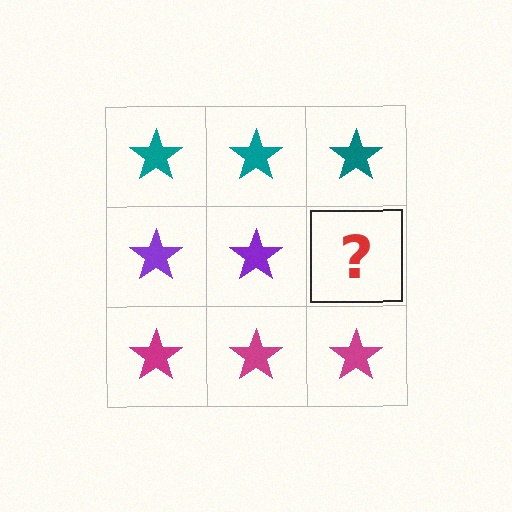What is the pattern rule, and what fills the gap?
The rule is that each row has a consistent color. The gap should be filled with a purple star.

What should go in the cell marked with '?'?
The missing cell should contain a purple star.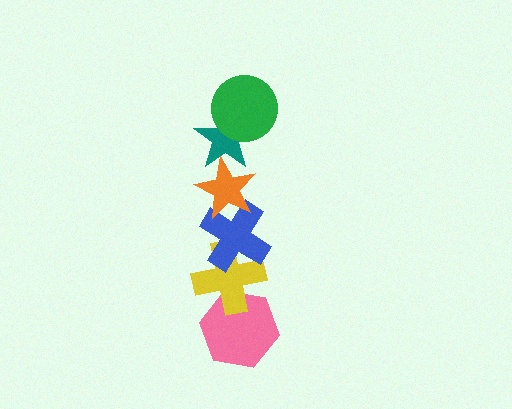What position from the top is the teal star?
The teal star is 2nd from the top.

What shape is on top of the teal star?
The green circle is on top of the teal star.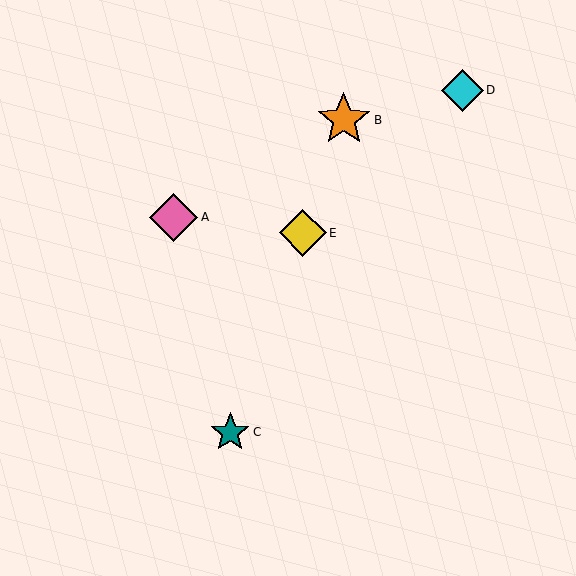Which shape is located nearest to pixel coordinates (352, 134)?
The orange star (labeled B) at (344, 120) is nearest to that location.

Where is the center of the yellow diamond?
The center of the yellow diamond is at (303, 233).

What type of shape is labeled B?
Shape B is an orange star.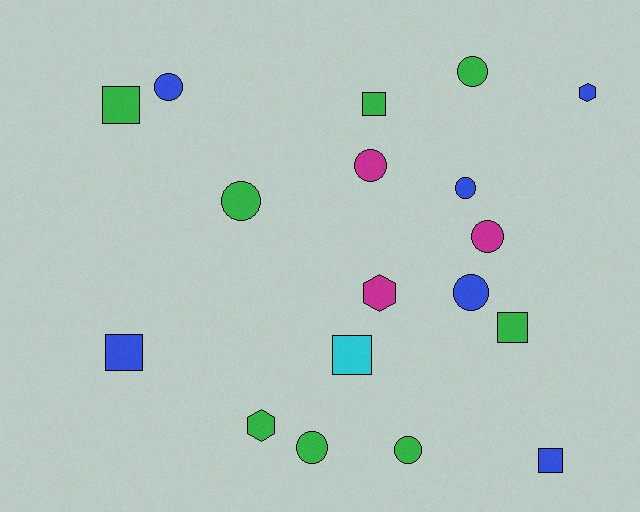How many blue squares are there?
There are 2 blue squares.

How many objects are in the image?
There are 18 objects.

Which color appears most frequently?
Green, with 8 objects.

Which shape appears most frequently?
Circle, with 9 objects.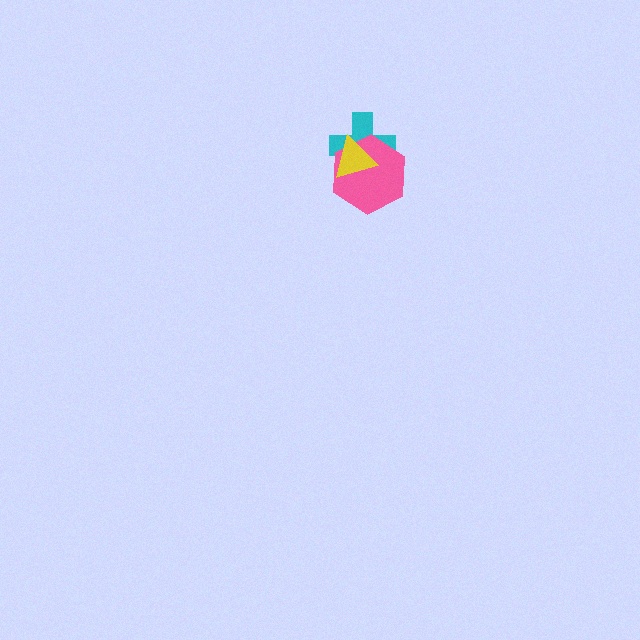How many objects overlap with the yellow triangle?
2 objects overlap with the yellow triangle.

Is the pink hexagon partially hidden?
Yes, it is partially covered by another shape.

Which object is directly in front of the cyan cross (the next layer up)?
The pink hexagon is directly in front of the cyan cross.